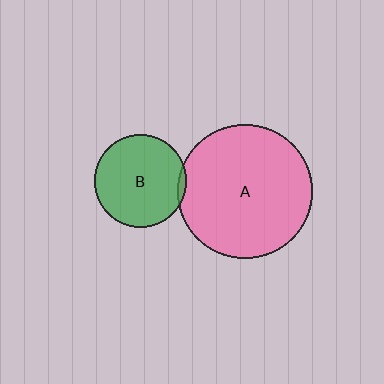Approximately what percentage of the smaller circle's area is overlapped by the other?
Approximately 5%.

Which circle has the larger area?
Circle A (pink).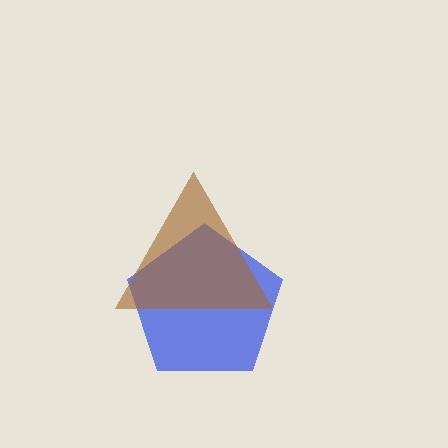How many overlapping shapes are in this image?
There are 2 overlapping shapes in the image.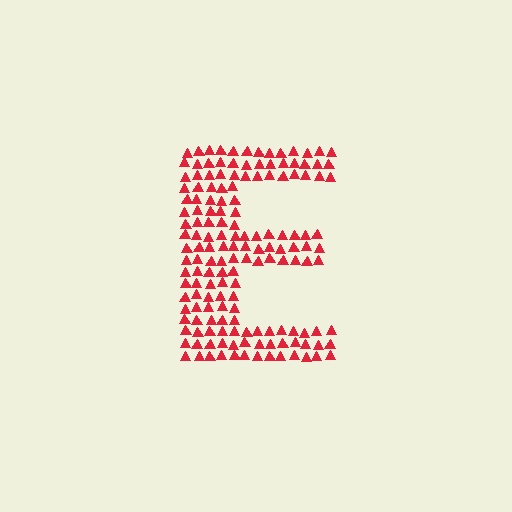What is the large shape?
The large shape is the letter E.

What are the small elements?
The small elements are triangles.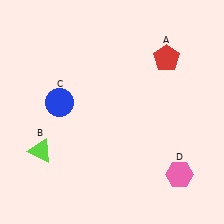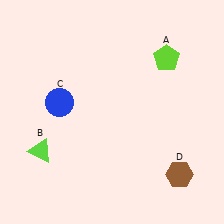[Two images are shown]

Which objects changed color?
A changed from red to lime. D changed from pink to brown.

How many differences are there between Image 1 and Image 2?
There are 2 differences between the two images.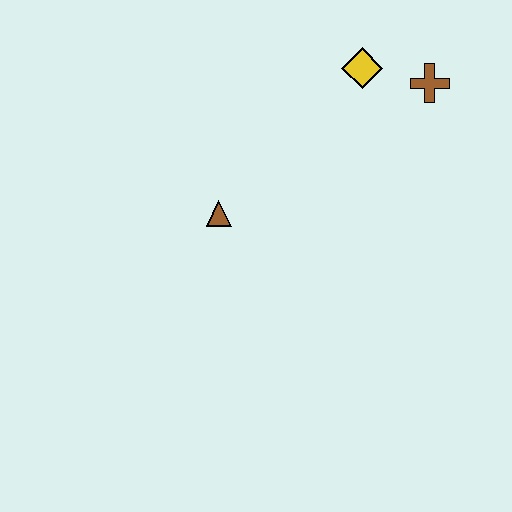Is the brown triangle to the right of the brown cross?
No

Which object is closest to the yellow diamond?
The brown cross is closest to the yellow diamond.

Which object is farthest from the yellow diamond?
The brown triangle is farthest from the yellow diamond.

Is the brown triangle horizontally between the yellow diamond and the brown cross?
No